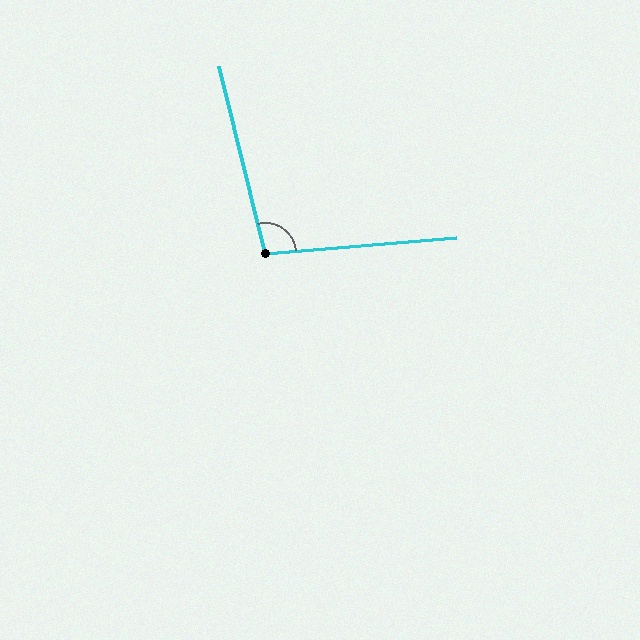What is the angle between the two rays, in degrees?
Approximately 99 degrees.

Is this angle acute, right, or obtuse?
It is obtuse.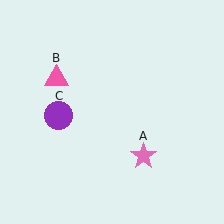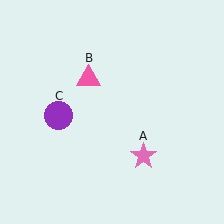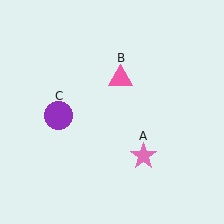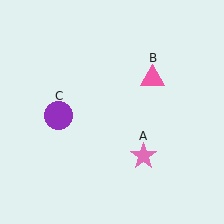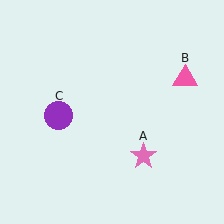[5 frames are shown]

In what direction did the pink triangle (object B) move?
The pink triangle (object B) moved right.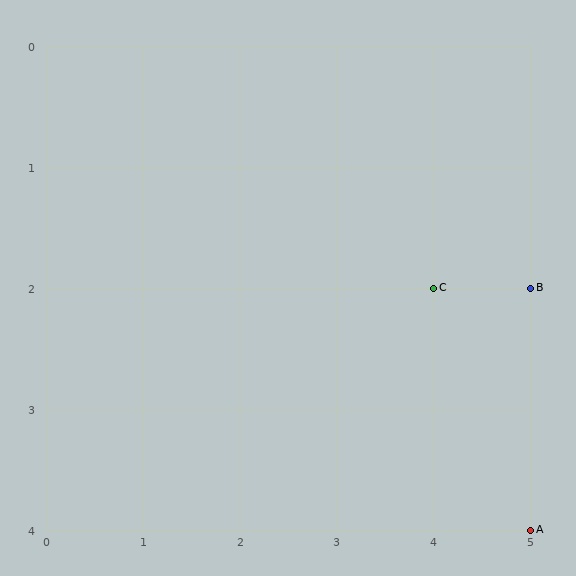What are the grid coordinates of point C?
Point C is at grid coordinates (4, 2).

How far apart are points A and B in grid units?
Points A and B are 2 rows apart.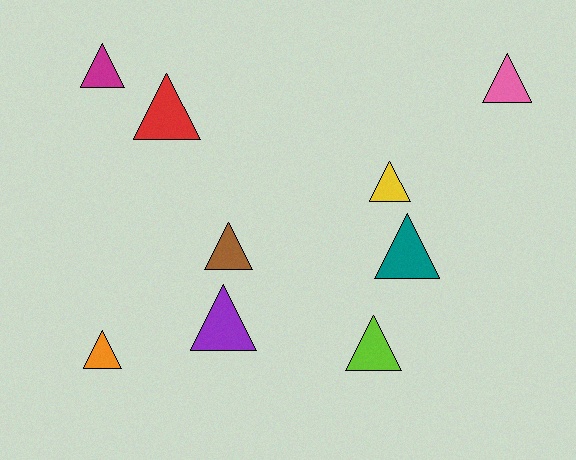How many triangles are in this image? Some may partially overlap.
There are 9 triangles.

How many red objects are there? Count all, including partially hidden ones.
There is 1 red object.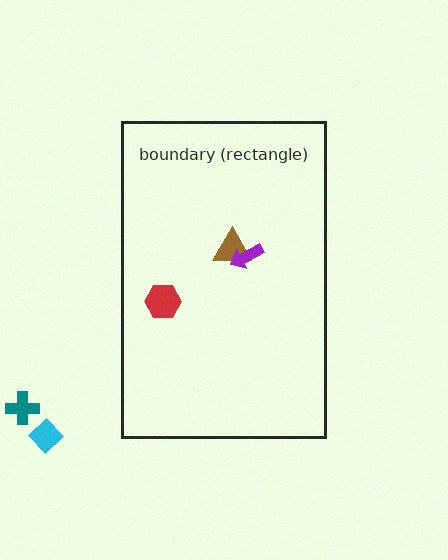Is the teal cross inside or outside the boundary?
Outside.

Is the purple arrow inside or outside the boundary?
Inside.